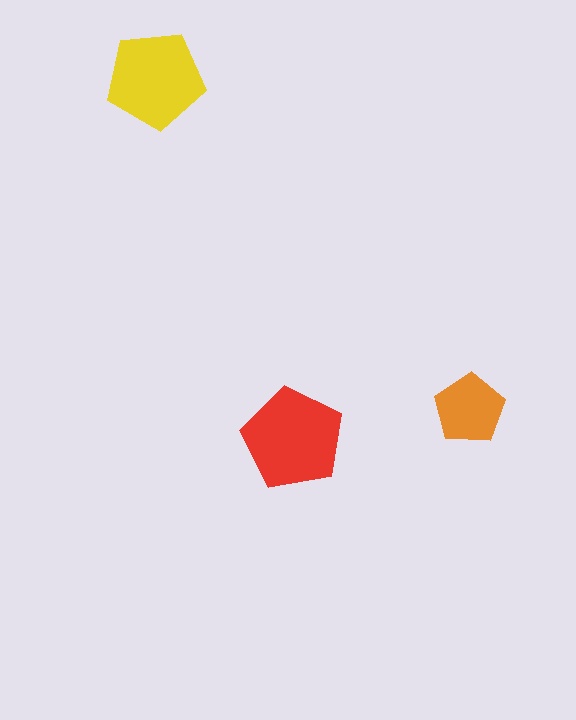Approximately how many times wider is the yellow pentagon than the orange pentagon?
About 1.5 times wider.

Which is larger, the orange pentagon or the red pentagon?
The red one.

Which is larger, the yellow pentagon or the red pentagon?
The red one.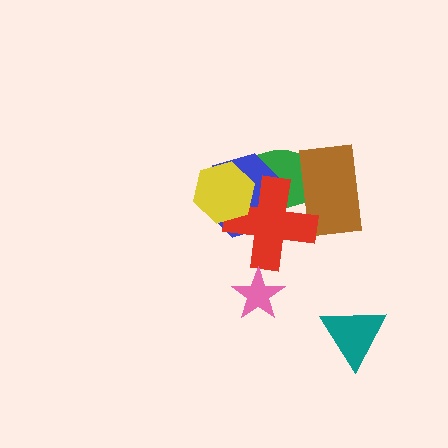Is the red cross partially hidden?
Yes, it is partially covered by another shape.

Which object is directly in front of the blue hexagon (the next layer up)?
The red cross is directly in front of the blue hexagon.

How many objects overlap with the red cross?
4 objects overlap with the red cross.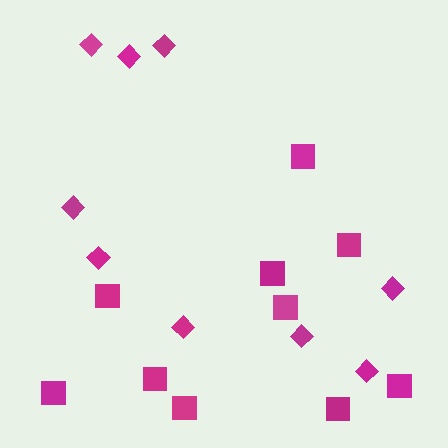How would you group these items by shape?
There are 2 groups: one group of squares (10) and one group of diamonds (9).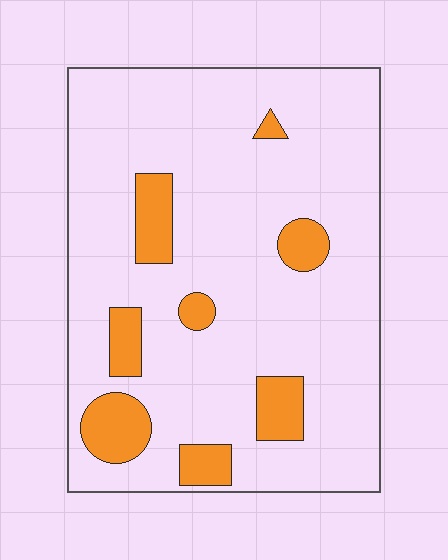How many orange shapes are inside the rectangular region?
8.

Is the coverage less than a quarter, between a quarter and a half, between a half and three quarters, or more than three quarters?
Less than a quarter.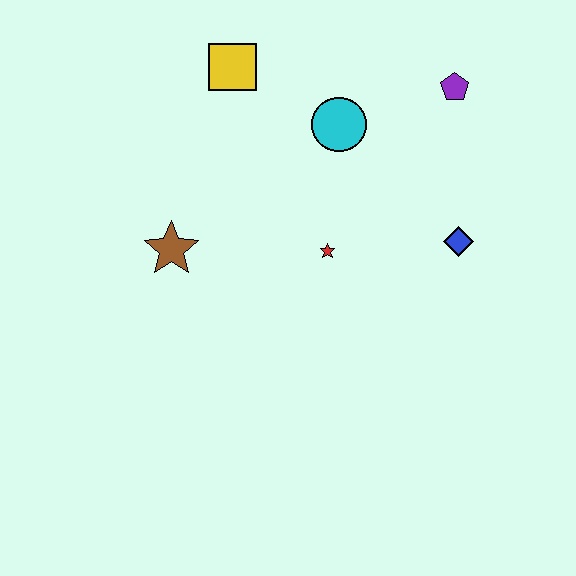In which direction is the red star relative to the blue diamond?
The red star is to the left of the blue diamond.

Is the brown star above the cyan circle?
No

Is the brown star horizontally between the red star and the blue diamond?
No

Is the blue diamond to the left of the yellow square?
No